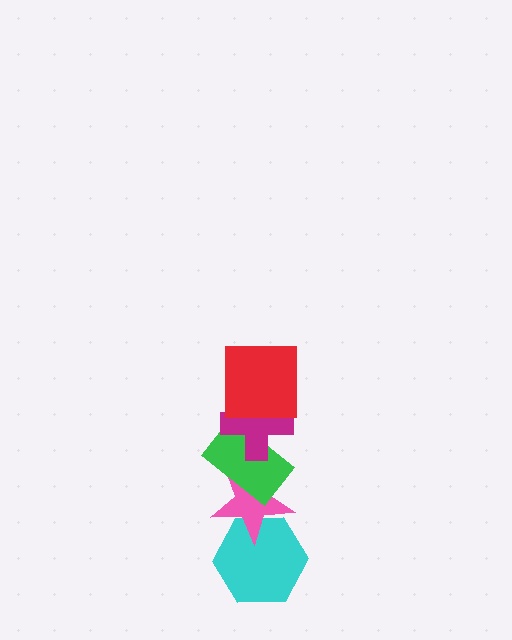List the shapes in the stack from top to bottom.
From top to bottom: the red square, the magenta cross, the green rectangle, the pink star, the cyan hexagon.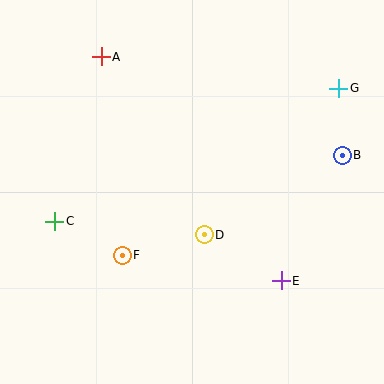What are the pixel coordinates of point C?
Point C is at (55, 221).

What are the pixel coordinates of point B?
Point B is at (342, 155).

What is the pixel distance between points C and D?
The distance between C and D is 150 pixels.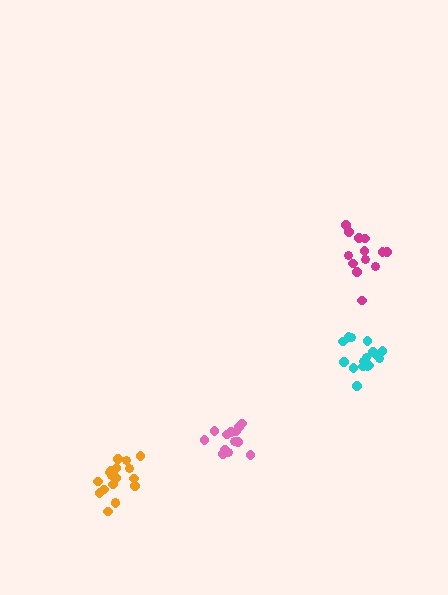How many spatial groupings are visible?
There are 4 spatial groupings.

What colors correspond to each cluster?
The clusters are colored: pink, cyan, orange, magenta.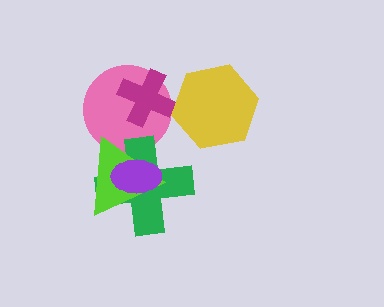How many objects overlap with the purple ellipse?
2 objects overlap with the purple ellipse.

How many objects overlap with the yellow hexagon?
0 objects overlap with the yellow hexagon.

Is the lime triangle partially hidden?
Yes, it is partially covered by another shape.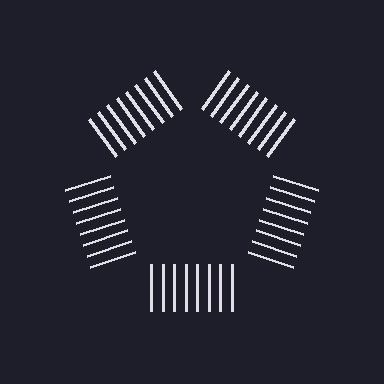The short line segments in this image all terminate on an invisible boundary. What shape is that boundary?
An illusory pentagon — the line segments terminate on its edges but no continuous stroke is drawn.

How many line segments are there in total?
40 — 8 along each of the 5 edges.